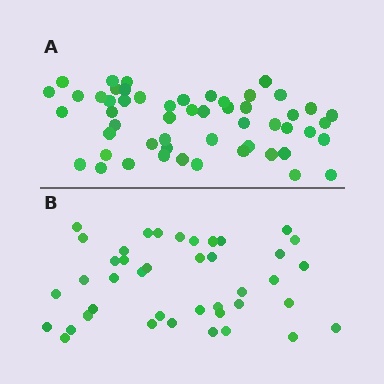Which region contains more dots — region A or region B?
Region A (the top region) has more dots.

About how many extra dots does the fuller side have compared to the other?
Region A has roughly 12 or so more dots than region B.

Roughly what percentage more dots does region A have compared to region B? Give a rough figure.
About 30% more.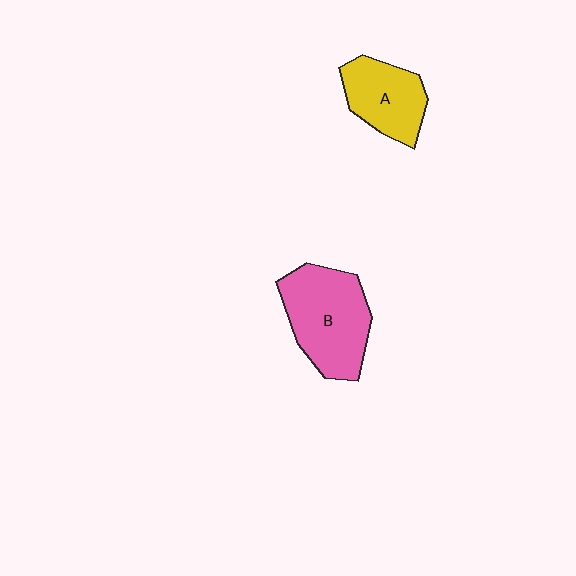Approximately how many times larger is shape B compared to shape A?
Approximately 1.5 times.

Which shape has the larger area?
Shape B (pink).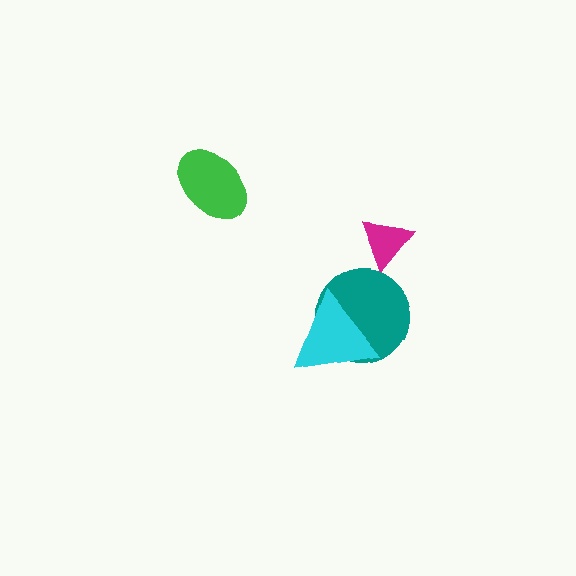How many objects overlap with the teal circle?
1 object overlaps with the teal circle.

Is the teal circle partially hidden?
Yes, it is partially covered by another shape.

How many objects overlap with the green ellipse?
0 objects overlap with the green ellipse.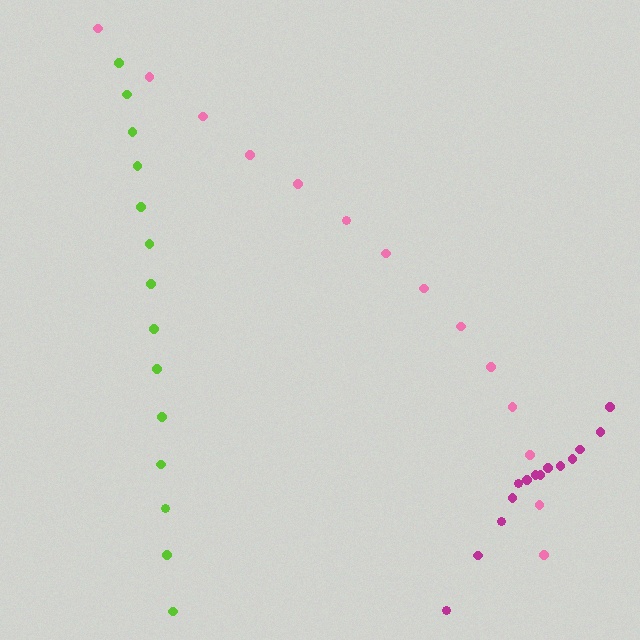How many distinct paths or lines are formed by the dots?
There are 3 distinct paths.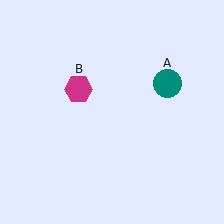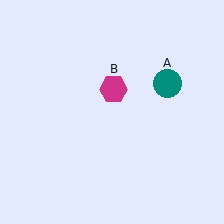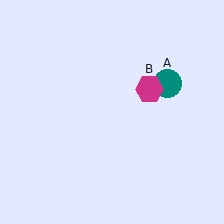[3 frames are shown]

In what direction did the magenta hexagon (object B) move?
The magenta hexagon (object B) moved right.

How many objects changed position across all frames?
1 object changed position: magenta hexagon (object B).